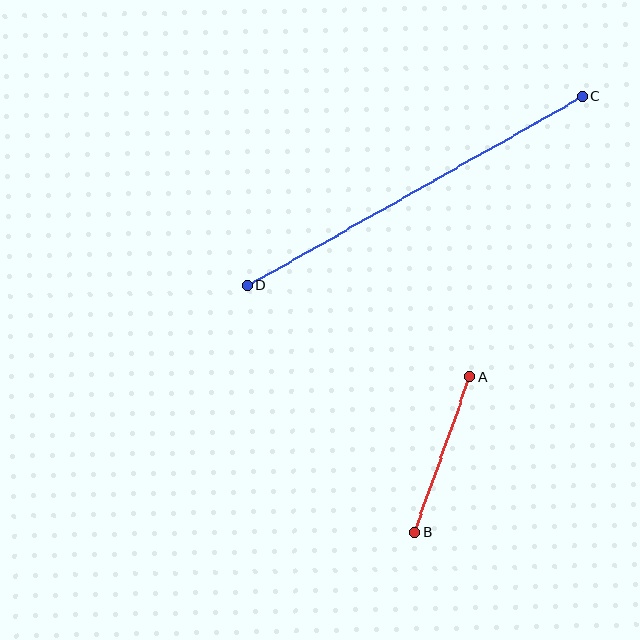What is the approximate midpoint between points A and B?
The midpoint is at approximately (442, 455) pixels.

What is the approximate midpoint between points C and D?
The midpoint is at approximately (415, 191) pixels.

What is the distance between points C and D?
The distance is approximately 384 pixels.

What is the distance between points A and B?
The distance is approximately 165 pixels.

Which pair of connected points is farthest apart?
Points C and D are farthest apart.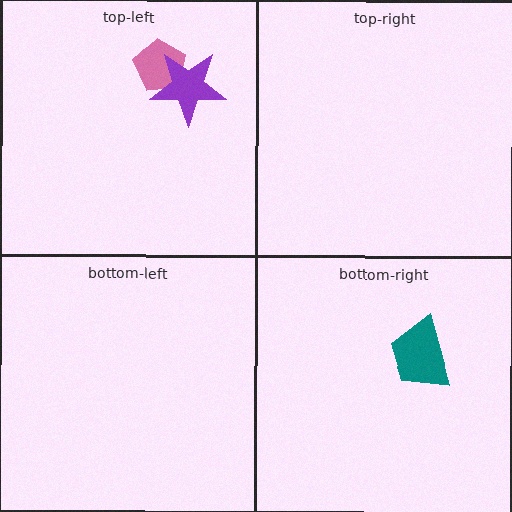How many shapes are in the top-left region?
2.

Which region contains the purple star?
The top-left region.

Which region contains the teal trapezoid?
The bottom-right region.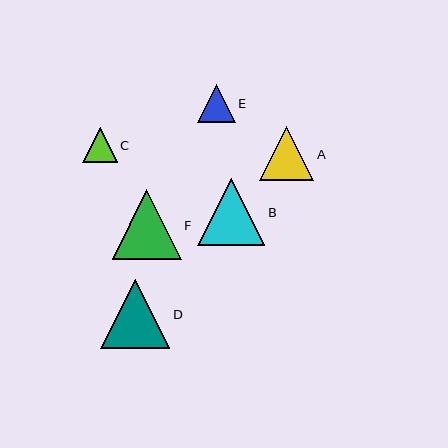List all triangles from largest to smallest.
From largest to smallest: D, F, B, A, E, C.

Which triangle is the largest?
Triangle D is the largest with a size of approximately 69 pixels.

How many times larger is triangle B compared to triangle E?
Triangle B is approximately 1.7 times the size of triangle E.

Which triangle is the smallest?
Triangle C is the smallest with a size of approximately 35 pixels.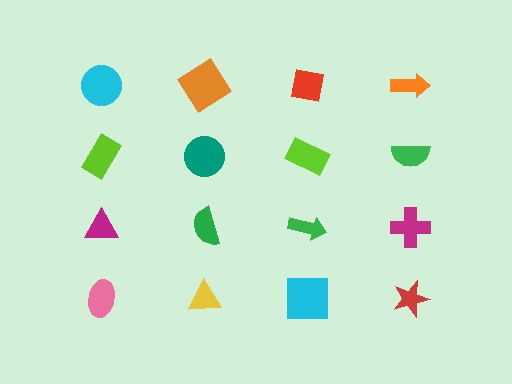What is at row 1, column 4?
An orange arrow.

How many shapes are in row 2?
4 shapes.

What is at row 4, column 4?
A red star.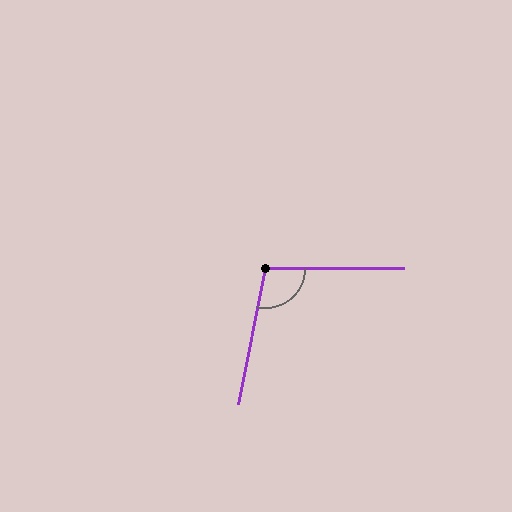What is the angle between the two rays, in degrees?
Approximately 101 degrees.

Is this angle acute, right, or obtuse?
It is obtuse.